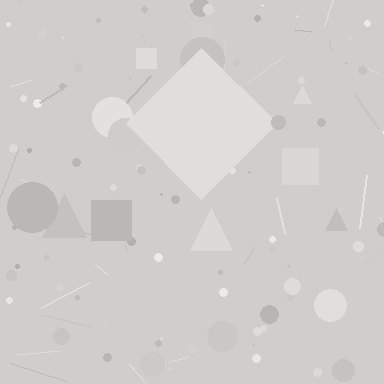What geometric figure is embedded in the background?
A diamond is embedded in the background.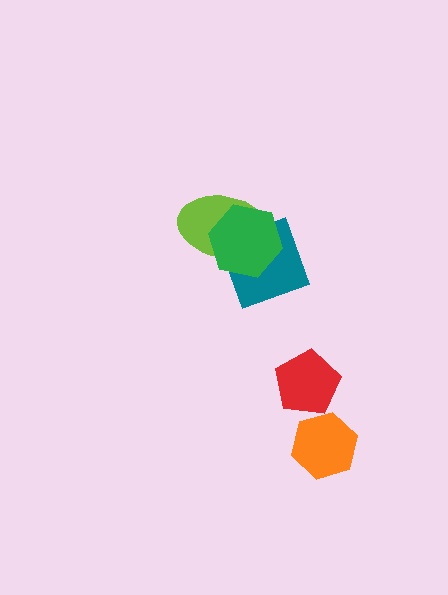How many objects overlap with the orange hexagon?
0 objects overlap with the orange hexagon.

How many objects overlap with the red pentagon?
0 objects overlap with the red pentagon.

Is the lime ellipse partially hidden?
Yes, it is partially covered by another shape.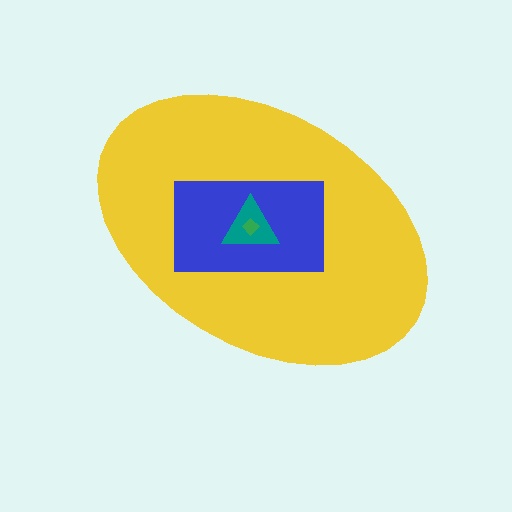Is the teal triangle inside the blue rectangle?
Yes.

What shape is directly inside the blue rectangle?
The teal triangle.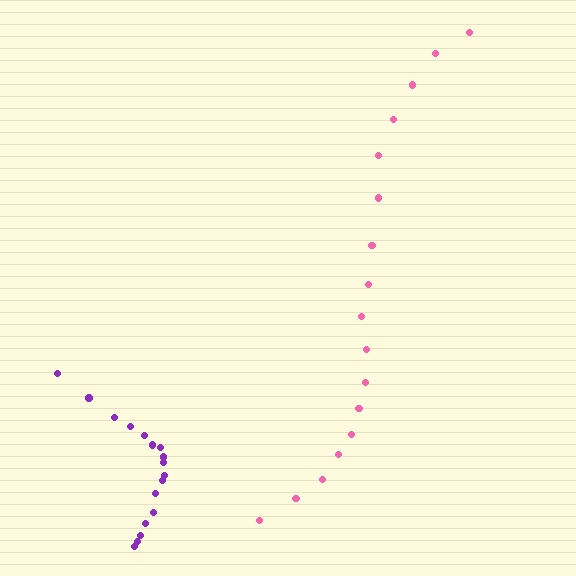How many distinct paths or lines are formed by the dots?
There are 2 distinct paths.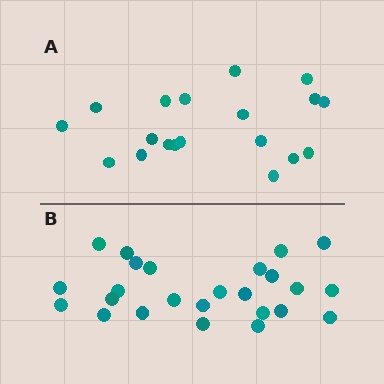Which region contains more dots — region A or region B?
Region B (the bottom region) has more dots.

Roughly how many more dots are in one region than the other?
Region B has about 6 more dots than region A.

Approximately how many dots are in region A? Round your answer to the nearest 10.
About 20 dots. (The exact count is 19, which rounds to 20.)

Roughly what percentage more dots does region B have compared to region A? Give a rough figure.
About 30% more.